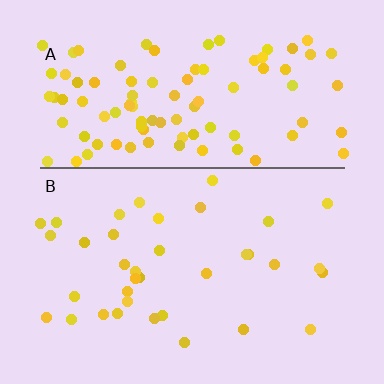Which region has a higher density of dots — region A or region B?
A (the top).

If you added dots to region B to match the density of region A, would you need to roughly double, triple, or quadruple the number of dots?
Approximately triple.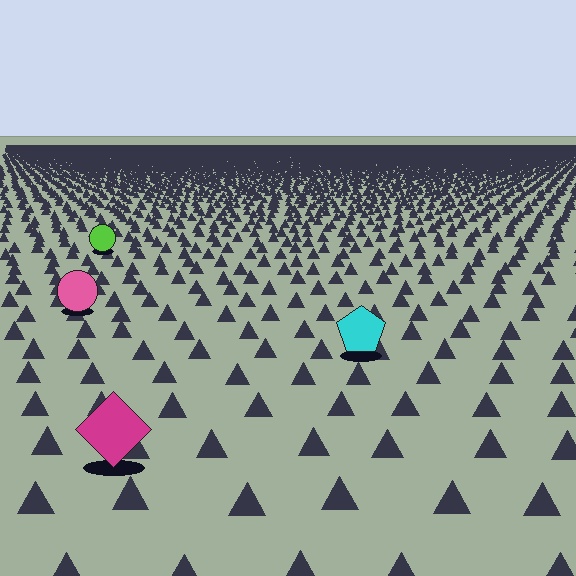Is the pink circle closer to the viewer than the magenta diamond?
No. The magenta diamond is closer — you can tell from the texture gradient: the ground texture is coarser near it.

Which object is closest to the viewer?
The magenta diamond is closest. The texture marks near it are larger and more spread out.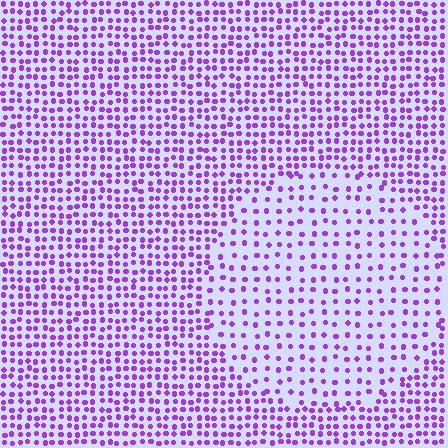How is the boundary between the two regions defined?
The boundary is defined by a change in element density (approximately 2.0x ratio). All elements are the same color, size, and shape.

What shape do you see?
I see a circle.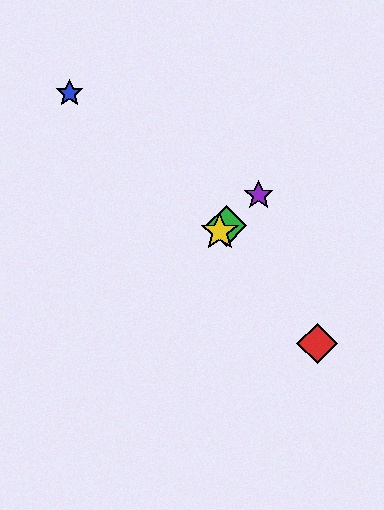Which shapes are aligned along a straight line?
The green diamond, the yellow star, the purple star are aligned along a straight line.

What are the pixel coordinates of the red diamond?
The red diamond is at (317, 343).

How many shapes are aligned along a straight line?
3 shapes (the green diamond, the yellow star, the purple star) are aligned along a straight line.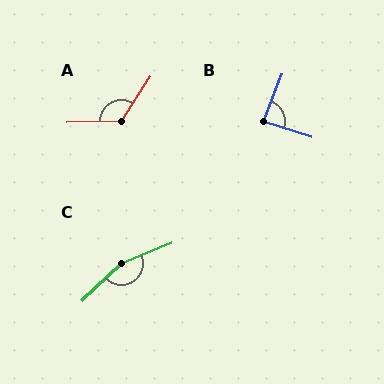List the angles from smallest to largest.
B (87°), A (125°), C (159°).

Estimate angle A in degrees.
Approximately 125 degrees.